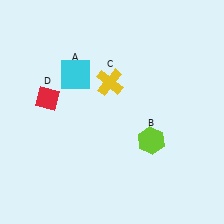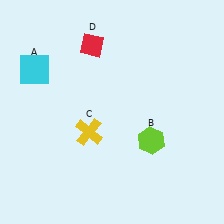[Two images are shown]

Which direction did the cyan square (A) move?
The cyan square (A) moved left.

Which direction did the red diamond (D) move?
The red diamond (D) moved up.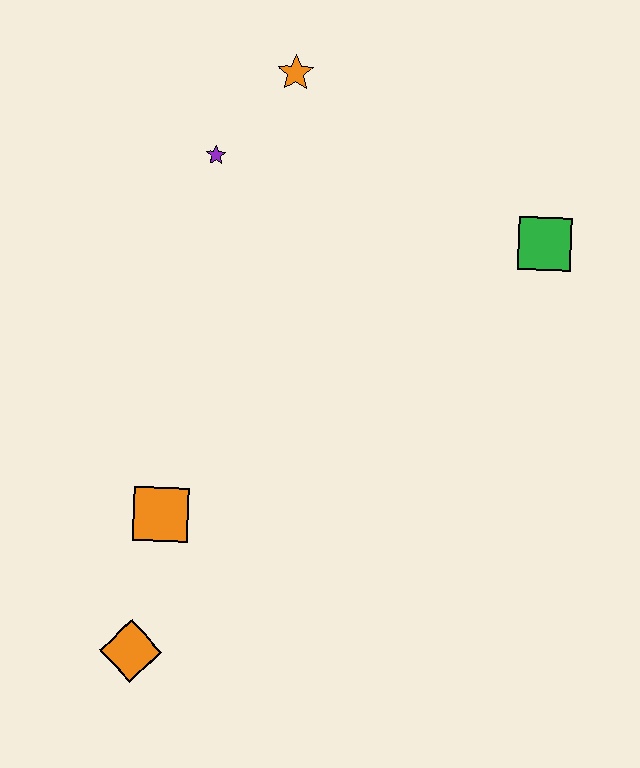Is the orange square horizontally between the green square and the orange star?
No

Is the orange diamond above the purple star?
No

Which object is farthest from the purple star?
The orange diamond is farthest from the purple star.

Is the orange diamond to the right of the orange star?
No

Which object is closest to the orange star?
The purple star is closest to the orange star.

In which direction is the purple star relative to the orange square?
The purple star is above the orange square.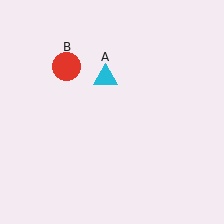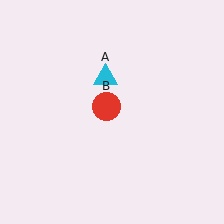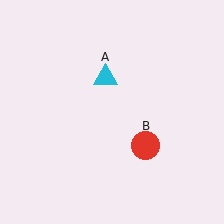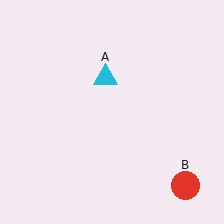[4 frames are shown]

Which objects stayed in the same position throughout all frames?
Cyan triangle (object A) remained stationary.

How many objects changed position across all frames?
1 object changed position: red circle (object B).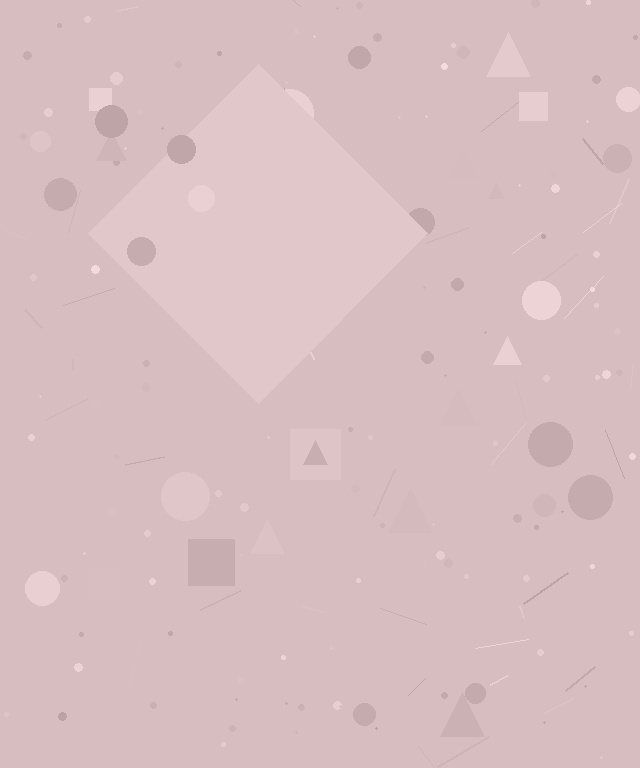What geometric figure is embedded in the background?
A diamond is embedded in the background.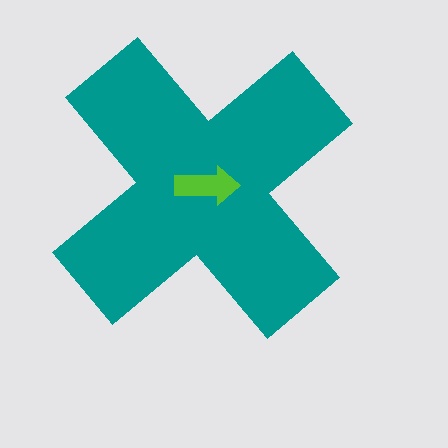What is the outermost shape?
The teal cross.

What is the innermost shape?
The lime arrow.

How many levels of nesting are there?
2.